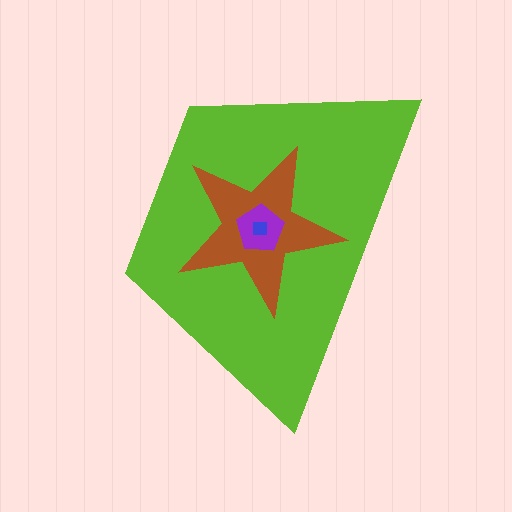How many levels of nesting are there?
4.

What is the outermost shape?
The lime trapezoid.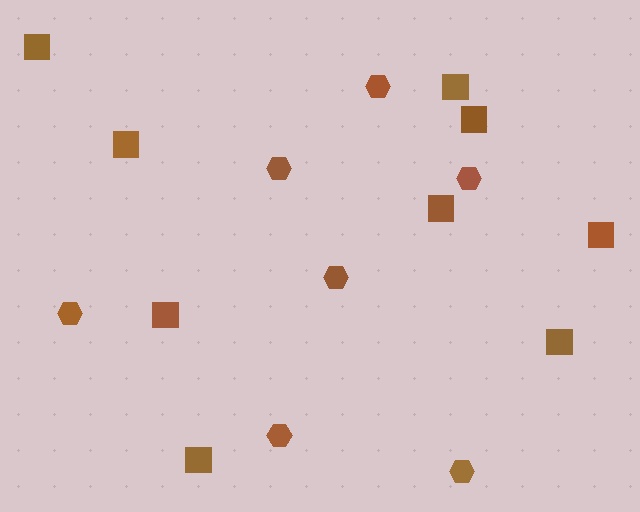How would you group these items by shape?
There are 2 groups: one group of squares (9) and one group of hexagons (7).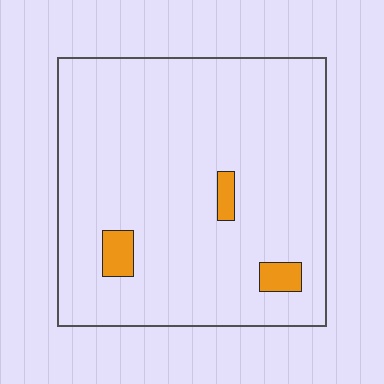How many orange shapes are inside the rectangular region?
3.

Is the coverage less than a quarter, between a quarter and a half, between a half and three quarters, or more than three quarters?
Less than a quarter.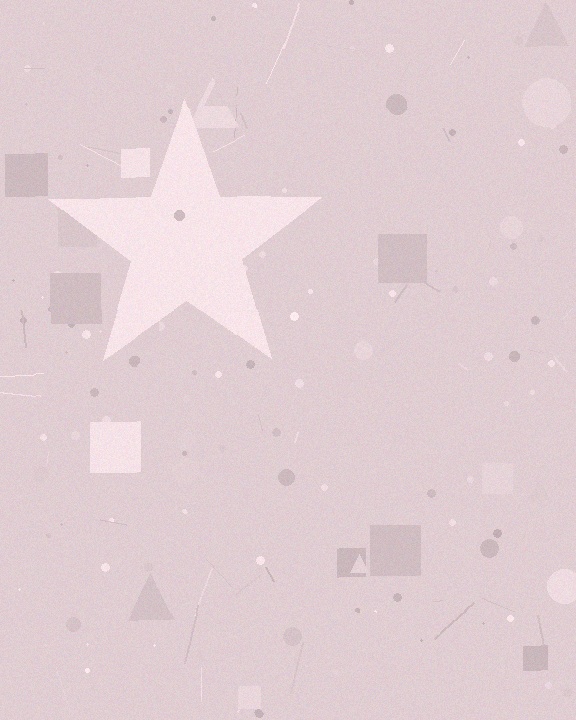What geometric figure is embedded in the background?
A star is embedded in the background.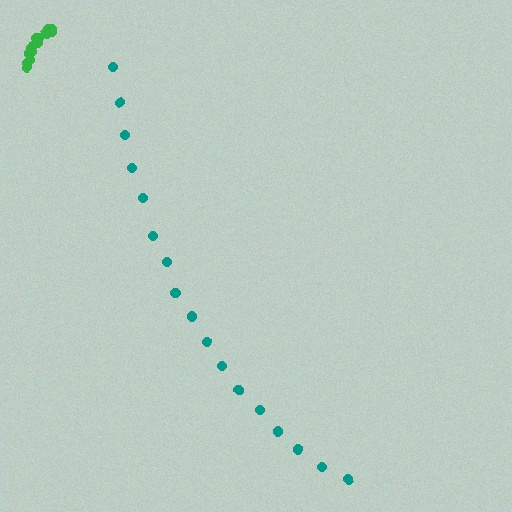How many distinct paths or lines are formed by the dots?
There are 2 distinct paths.